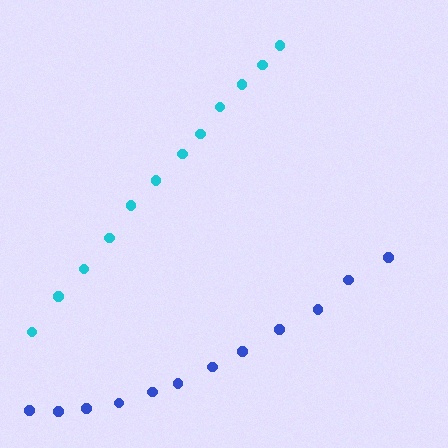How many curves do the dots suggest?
There are 2 distinct paths.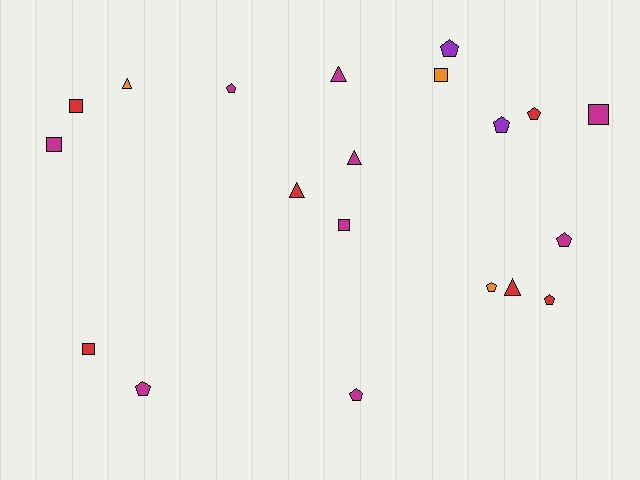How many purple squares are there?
There are no purple squares.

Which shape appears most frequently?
Pentagon, with 9 objects.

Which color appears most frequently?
Magenta, with 9 objects.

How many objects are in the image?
There are 20 objects.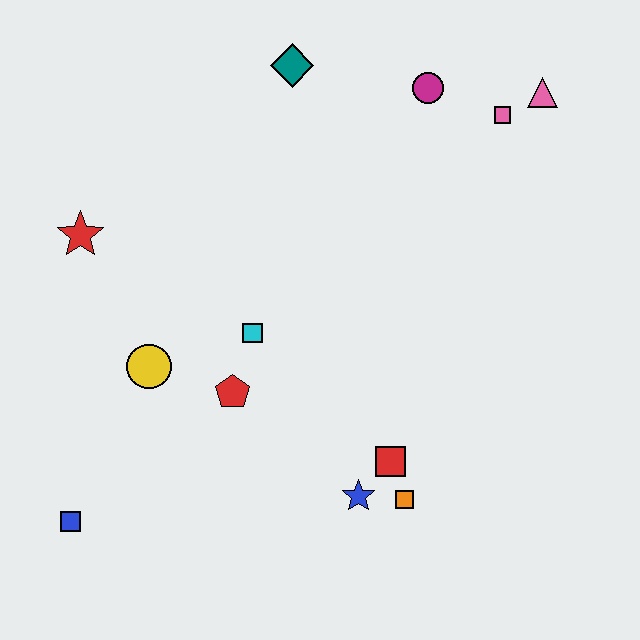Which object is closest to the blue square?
The yellow circle is closest to the blue square.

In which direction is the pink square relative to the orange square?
The pink square is above the orange square.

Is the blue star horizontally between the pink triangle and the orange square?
No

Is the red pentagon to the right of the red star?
Yes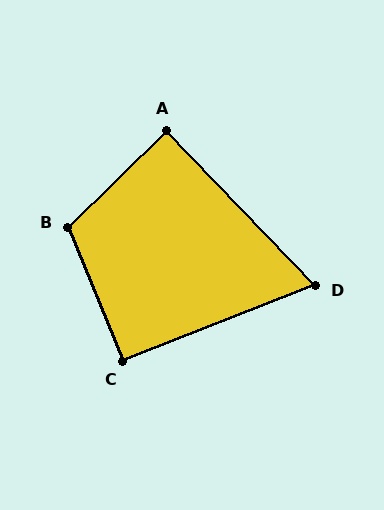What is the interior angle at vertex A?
Approximately 89 degrees (approximately right).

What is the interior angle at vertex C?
Approximately 91 degrees (approximately right).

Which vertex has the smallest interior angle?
D, at approximately 68 degrees.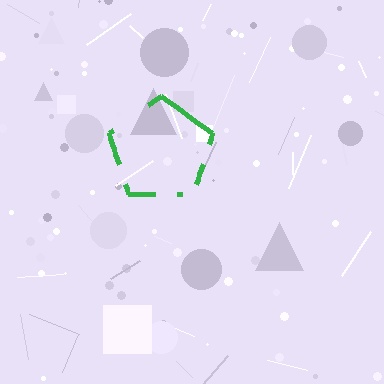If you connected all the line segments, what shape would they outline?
They would outline a pentagon.